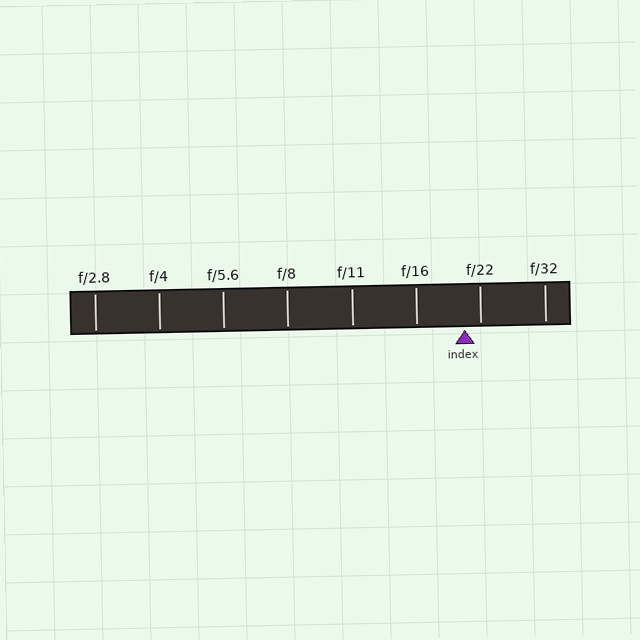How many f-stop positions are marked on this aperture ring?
There are 8 f-stop positions marked.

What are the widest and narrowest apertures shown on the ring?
The widest aperture shown is f/2.8 and the narrowest is f/32.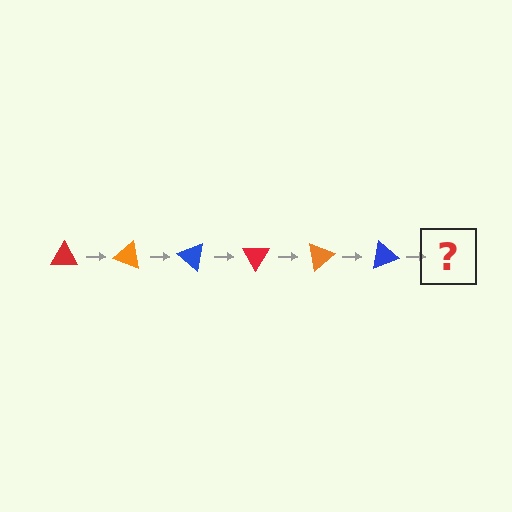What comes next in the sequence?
The next element should be a red triangle, rotated 120 degrees from the start.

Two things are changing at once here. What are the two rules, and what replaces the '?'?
The two rules are that it rotates 20 degrees each step and the color cycles through red, orange, and blue. The '?' should be a red triangle, rotated 120 degrees from the start.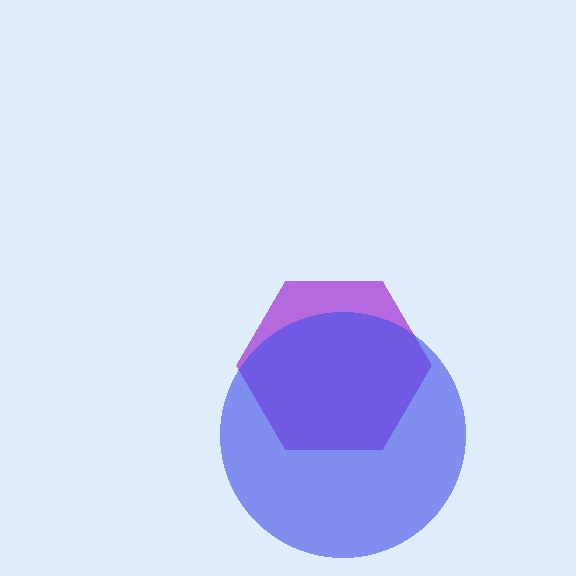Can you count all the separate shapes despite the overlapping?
Yes, there are 2 separate shapes.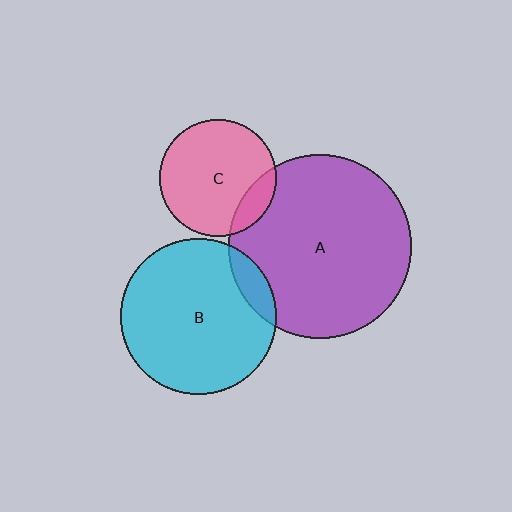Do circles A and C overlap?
Yes.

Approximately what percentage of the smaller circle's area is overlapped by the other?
Approximately 15%.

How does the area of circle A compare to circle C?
Approximately 2.5 times.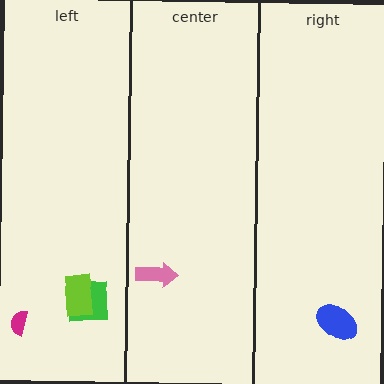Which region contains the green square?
The left region.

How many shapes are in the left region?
3.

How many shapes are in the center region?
1.